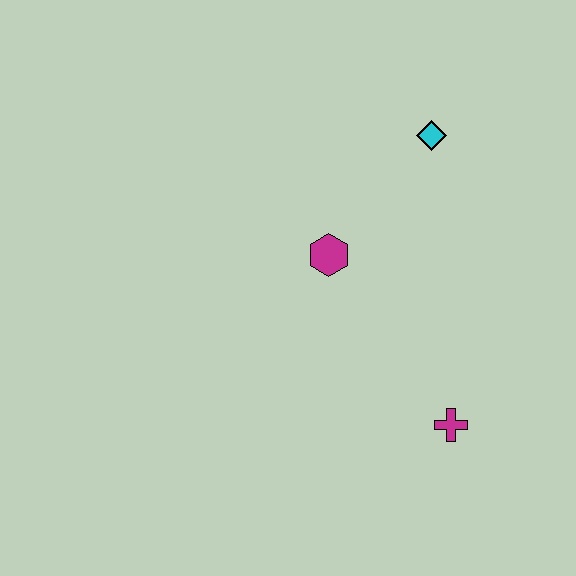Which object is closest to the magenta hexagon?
The cyan diamond is closest to the magenta hexagon.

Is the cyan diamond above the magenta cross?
Yes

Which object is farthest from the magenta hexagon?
The magenta cross is farthest from the magenta hexagon.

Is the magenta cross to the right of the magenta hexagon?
Yes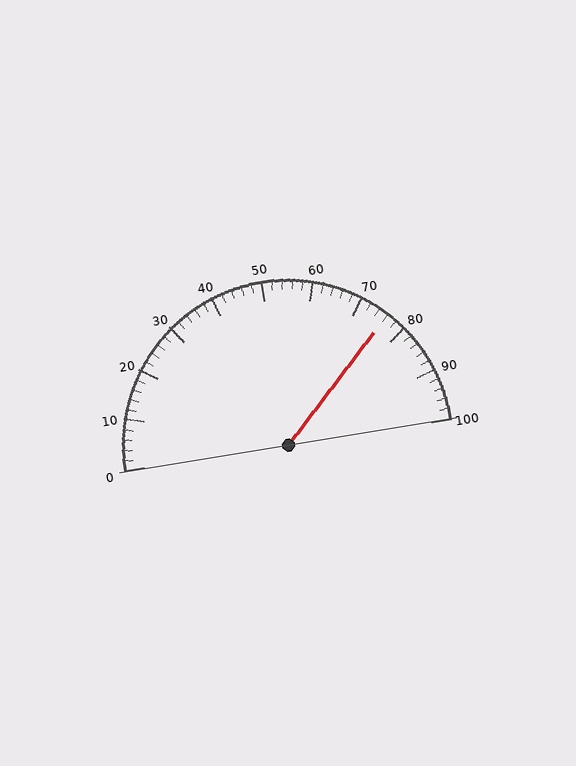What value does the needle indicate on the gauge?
The needle indicates approximately 76.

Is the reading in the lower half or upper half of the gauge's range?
The reading is in the upper half of the range (0 to 100).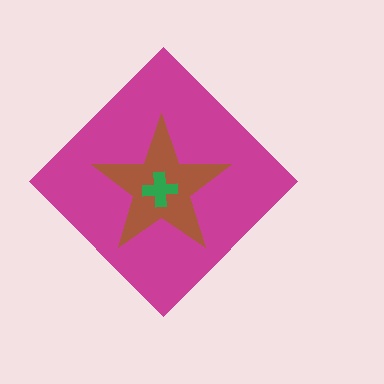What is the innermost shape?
The green cross.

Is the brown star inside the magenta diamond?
Yes.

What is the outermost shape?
The magenta diamond.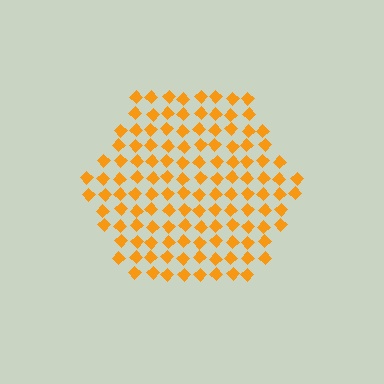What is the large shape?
The large shape is a hexagon.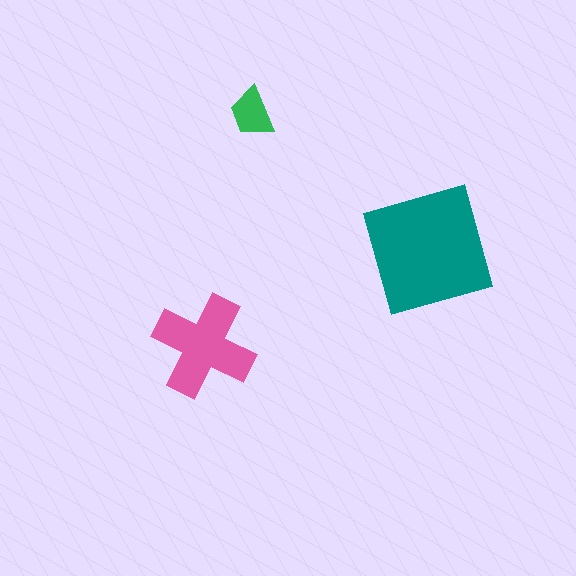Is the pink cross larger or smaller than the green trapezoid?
Larger.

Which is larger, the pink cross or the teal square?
The teal square.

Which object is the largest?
The teal square.